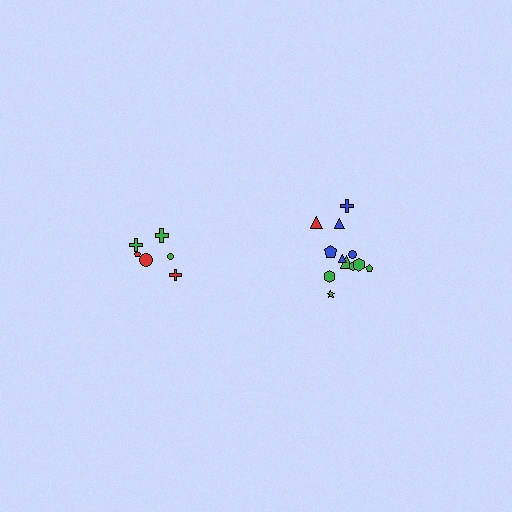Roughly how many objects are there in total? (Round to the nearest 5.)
Roughly 20 objects in total.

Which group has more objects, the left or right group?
The right group.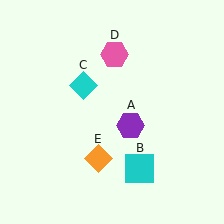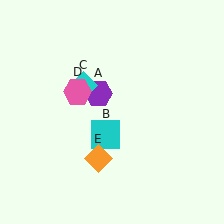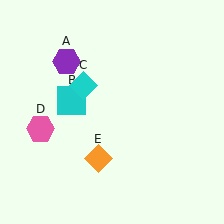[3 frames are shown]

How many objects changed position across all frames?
3 objects changed position: purple hexagon (object A), cyan square (object B), pink hexagon (object D).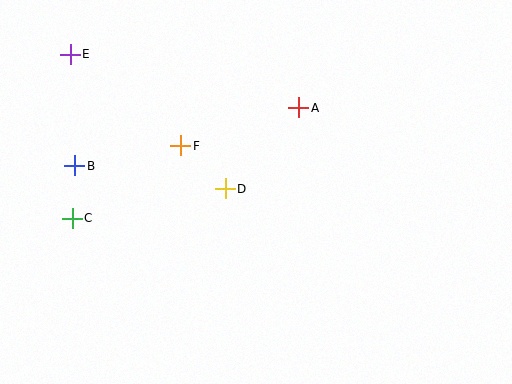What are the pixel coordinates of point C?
Point C is at (72, 218).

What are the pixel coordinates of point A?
Point A is at (298, 108).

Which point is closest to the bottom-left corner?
Point C is closest to the bottom-left corner.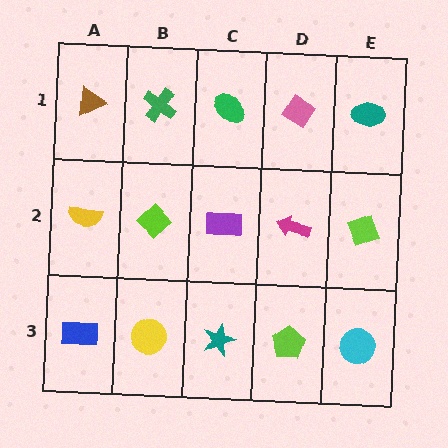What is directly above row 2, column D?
A pink diamond.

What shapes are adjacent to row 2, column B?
A green cross (row 1, column B), a yellow circle (row 3, column B), a yellow semicircle (row 2, column A), a purple rectangle (row 2, column C).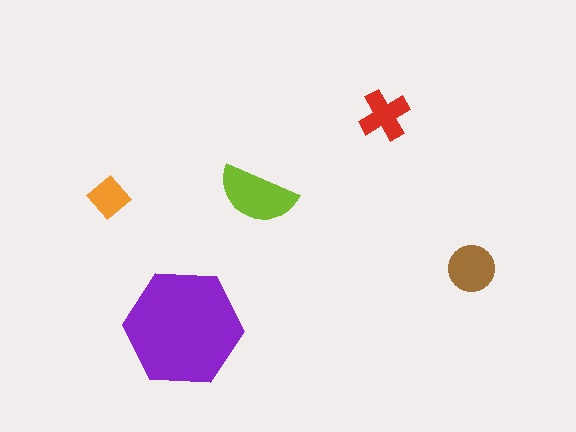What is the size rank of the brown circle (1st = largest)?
3rd.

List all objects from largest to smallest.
The purple hexagon, the lime semicircle, the brown circle, the red cross, the orange diamond.